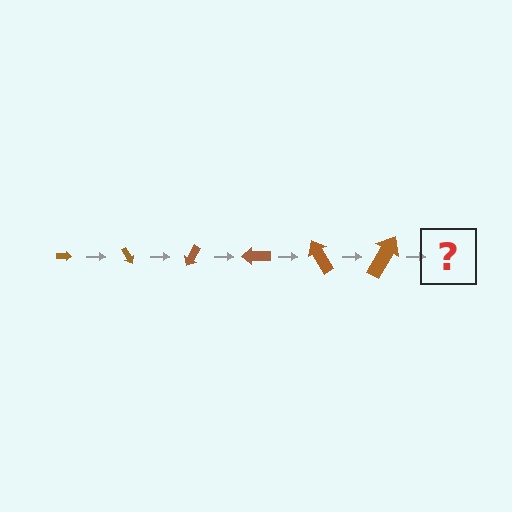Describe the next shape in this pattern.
It should be an arrow, larger than the previous one and rotated 360 degrees from the start.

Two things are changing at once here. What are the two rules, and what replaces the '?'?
The two rules are that the arrow grows larger each step and it rotates 60 degrees each step. The '?' should be an arrow, larger than the previous one and rotated 360 degrees from the start.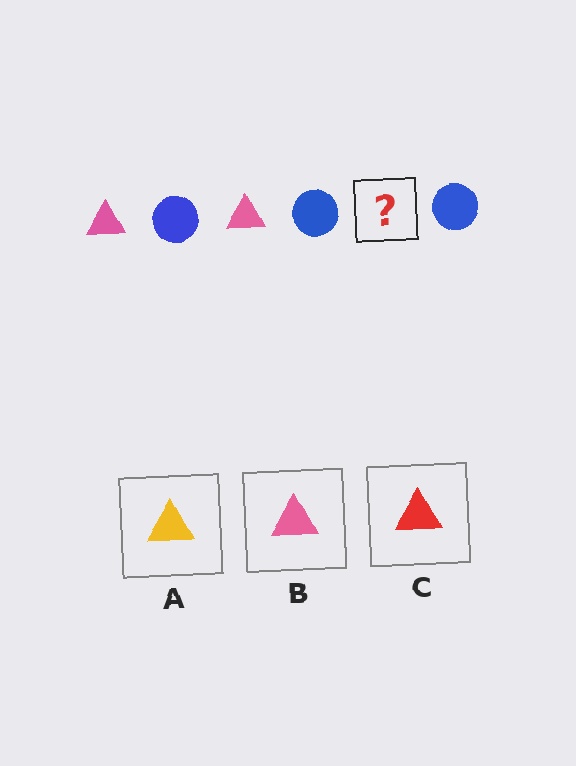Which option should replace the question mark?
Option B.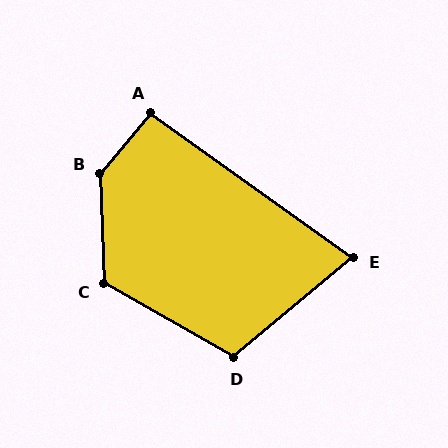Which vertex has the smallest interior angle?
E, at approximately 75 degrees.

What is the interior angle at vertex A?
Approximately 94 degrees (approximately right).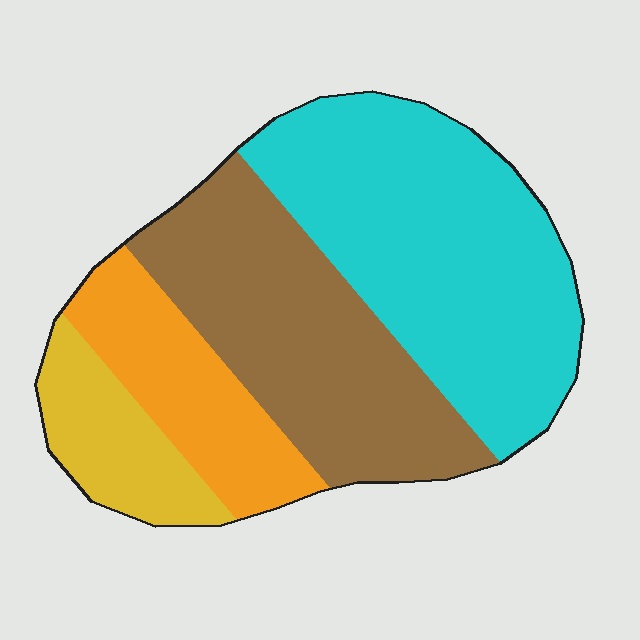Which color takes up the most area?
Cyan, at roughly 40%.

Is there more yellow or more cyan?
Cyan.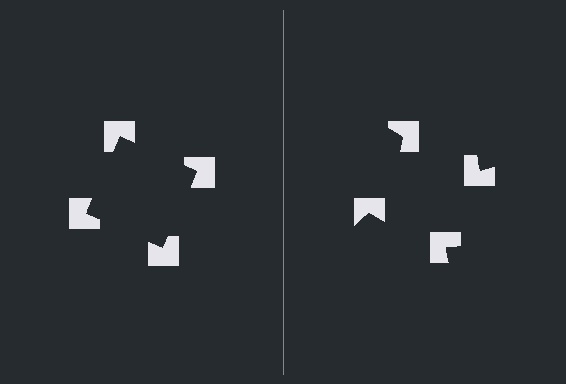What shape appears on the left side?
An illusory square.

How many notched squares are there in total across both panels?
8 — 4 on each side.